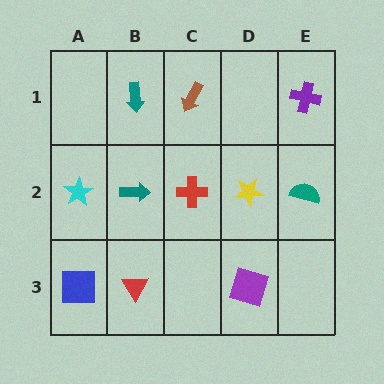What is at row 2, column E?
A teal semicircle.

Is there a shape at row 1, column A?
No, that cell is empty.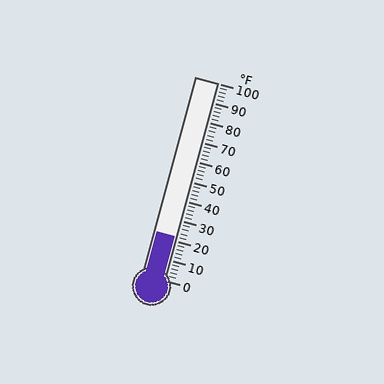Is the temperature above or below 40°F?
The temperature is below 40°F.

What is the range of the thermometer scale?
The thermometer scale ranges from 0°F to 100°F.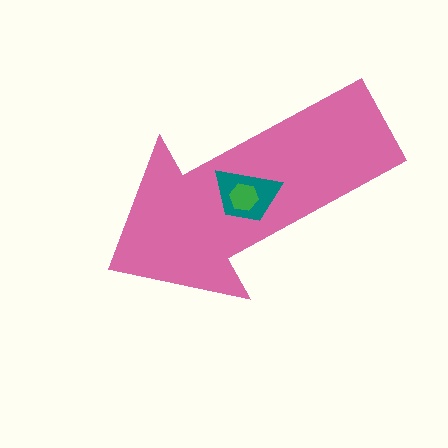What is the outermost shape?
The pink arrow.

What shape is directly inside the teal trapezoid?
The green hexagon.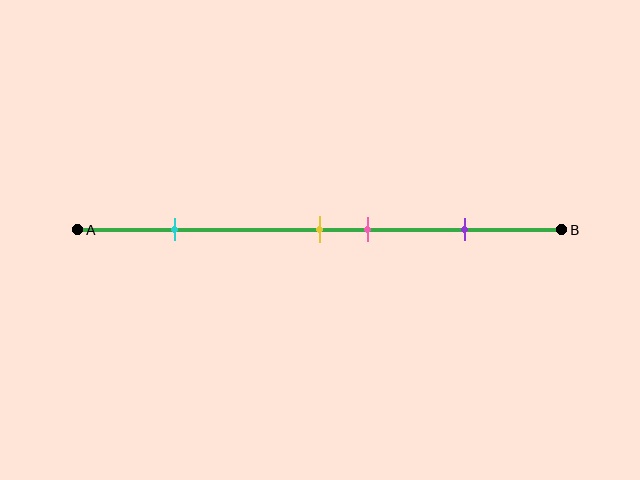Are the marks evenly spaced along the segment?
No, the marks are not evenly spaced.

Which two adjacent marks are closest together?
The yellow and pink marks are the closest adjacent pair.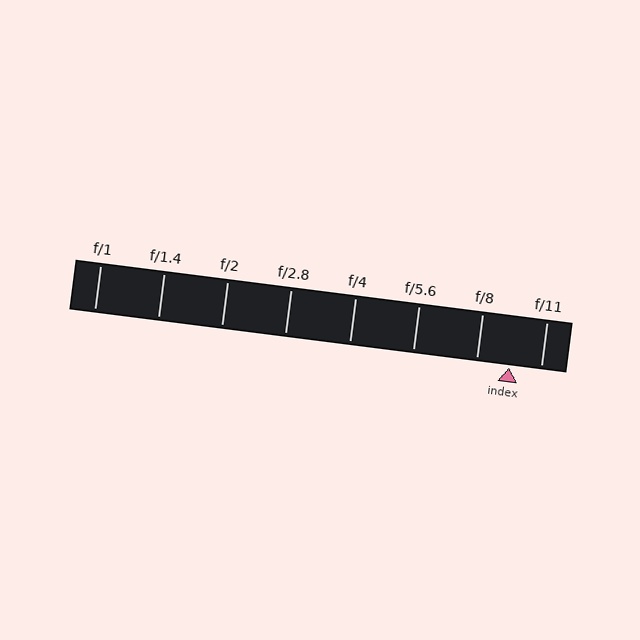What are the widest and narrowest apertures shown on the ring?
The widest aperture shown is f/1 and the narrowest is f/11.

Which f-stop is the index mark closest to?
The index mark is closest to f/11.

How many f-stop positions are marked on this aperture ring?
There are 8 f-stop positions marked.